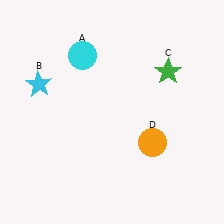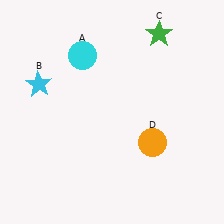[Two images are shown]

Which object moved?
The green star (C) moved up.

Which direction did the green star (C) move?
The green star (C) moved up.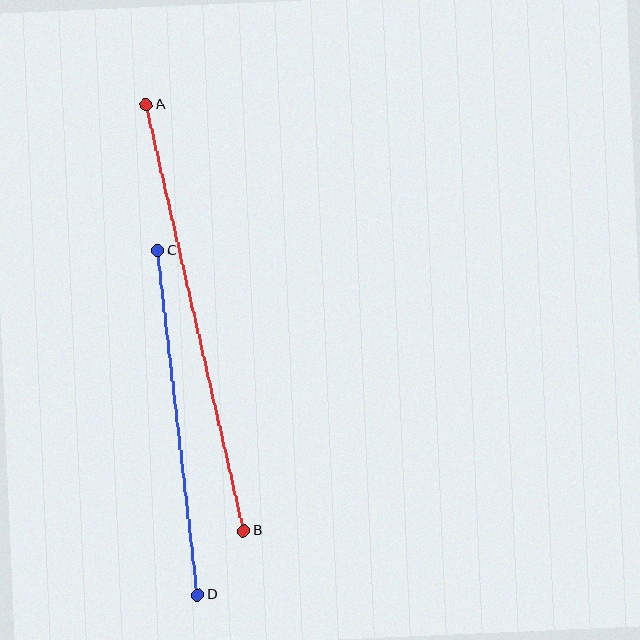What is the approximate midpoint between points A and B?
The midpoint is at approximately (195, 318) pixels.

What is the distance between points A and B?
The distance is approximately 437 pixels.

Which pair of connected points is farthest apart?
Points A and B are farthest apart.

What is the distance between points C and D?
The distance is approximately 346 pixels.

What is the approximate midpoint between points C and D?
The midpoint is at approximately (178, 423) pixels.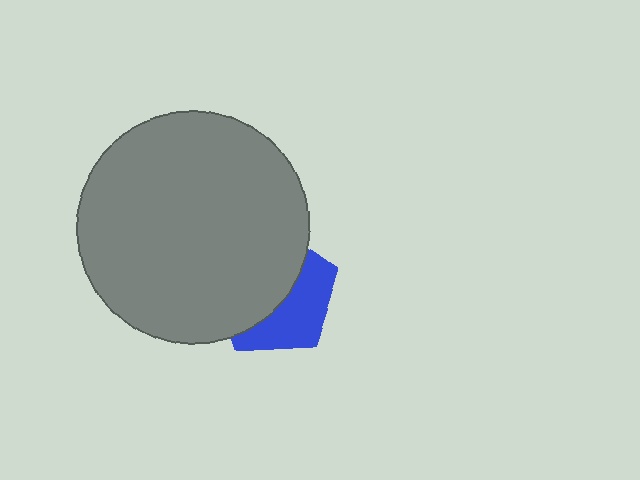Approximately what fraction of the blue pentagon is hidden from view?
Roughly 57% of the blue pentagon is hidden behind the gray circle.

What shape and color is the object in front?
The object in front is a gray circle.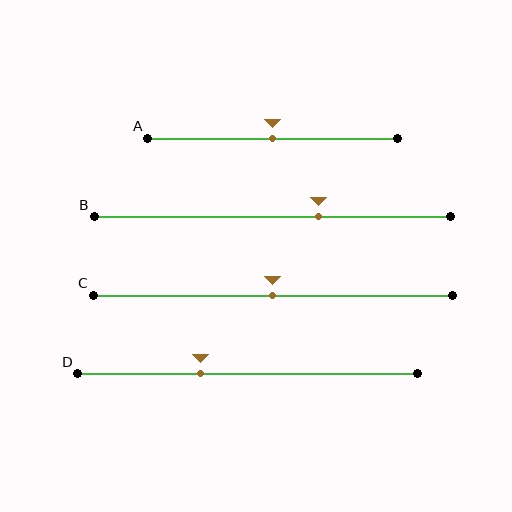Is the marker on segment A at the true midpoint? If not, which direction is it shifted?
Yes, the marker on segment A is at the true midpoint.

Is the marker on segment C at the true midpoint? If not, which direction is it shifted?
Yes, the marker on segment C is at the true midpoint.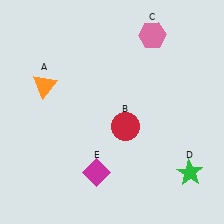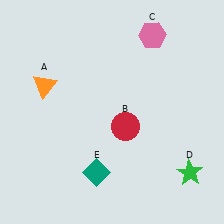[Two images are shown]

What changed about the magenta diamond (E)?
In Image 1, E is magenta. In Image 2, it changed to teal.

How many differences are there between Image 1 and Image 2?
There is 1 difference between the two images.